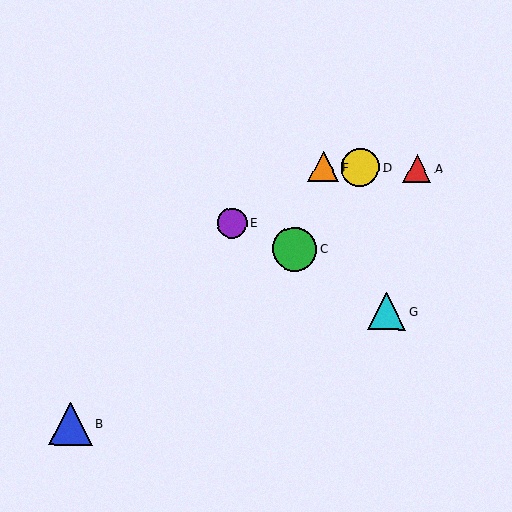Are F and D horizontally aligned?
Yes, both are at y≈167.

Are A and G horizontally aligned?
No, A is at y≈168 and G is at y≈311.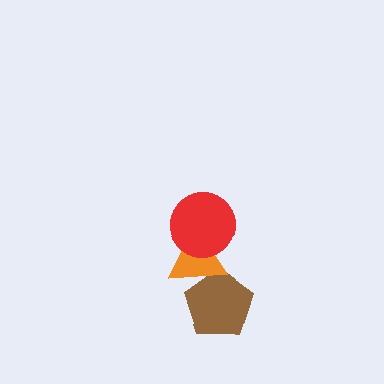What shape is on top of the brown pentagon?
The orange triangle is on top of the brown pentagon.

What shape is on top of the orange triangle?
The red circle is on top of the orange triangle.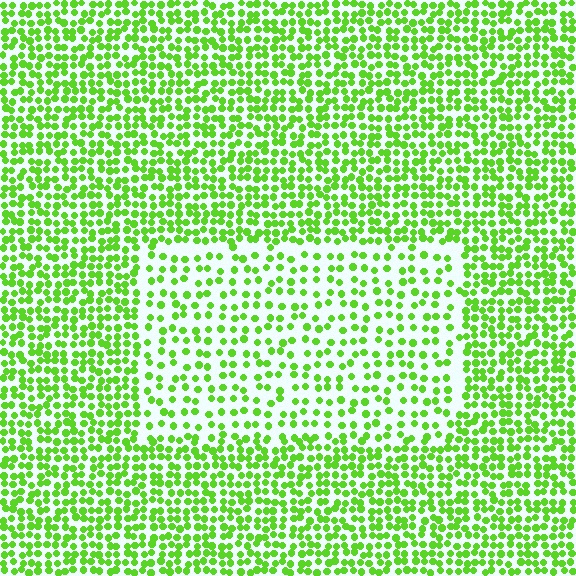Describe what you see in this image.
The image contains small lime elements arranged at two different densities. A rectangle-shaped region is visible where the elements are less densely packed than the surrounding area.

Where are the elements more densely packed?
The elements are more densely packed outside the rectangle boundary.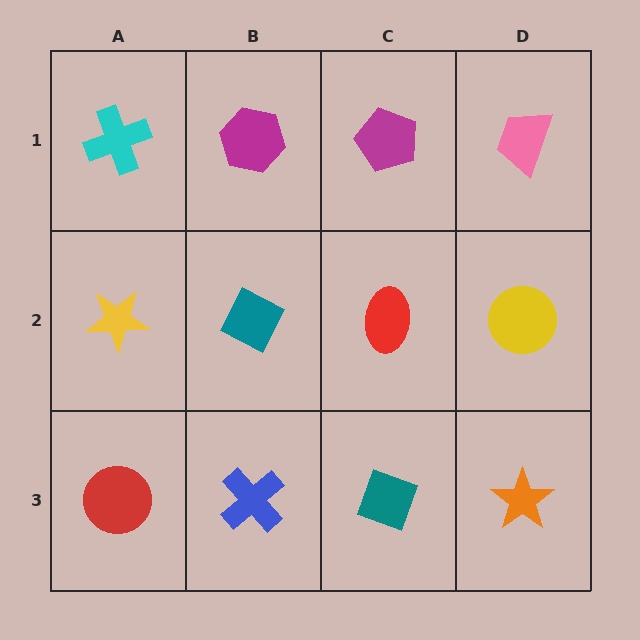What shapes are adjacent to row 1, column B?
A teal diamond (row 2, column B), a cyan cross (row 1, column A), a magenta pentagon (row 1, column C).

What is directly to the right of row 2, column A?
A teal diamond.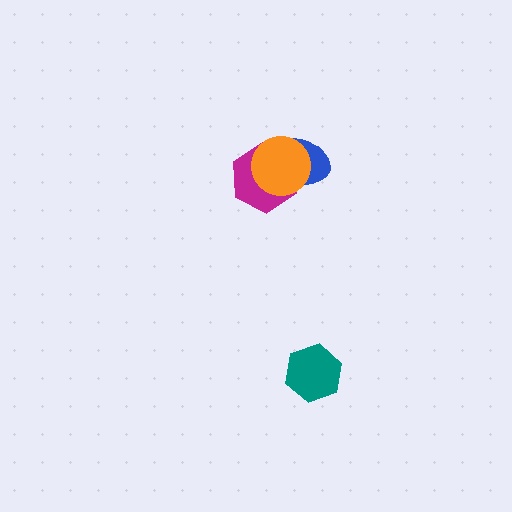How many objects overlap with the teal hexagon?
0 objects overlap with the teal hexagon.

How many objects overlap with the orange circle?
2 objects overlap with the orange circle.